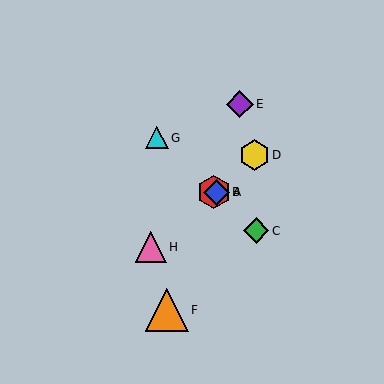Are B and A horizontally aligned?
Yes, both are at y≈192.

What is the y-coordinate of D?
Object D is at y≈155.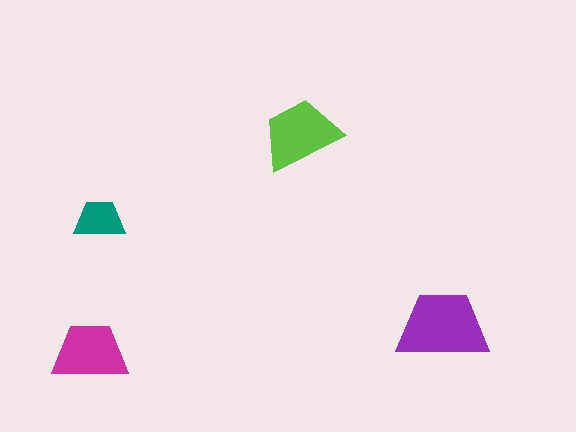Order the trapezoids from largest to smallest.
the purple one, the lime one, the magenta one, the teal one.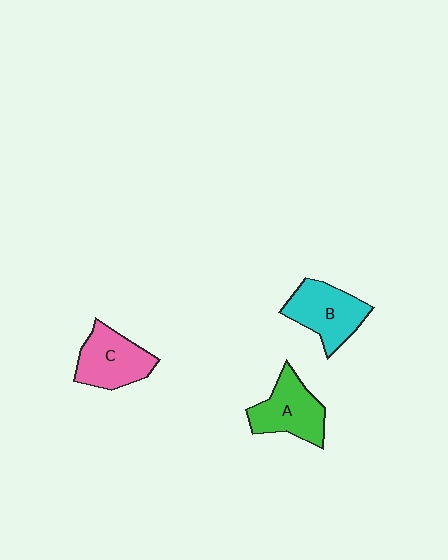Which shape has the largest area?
Shape B (cyan).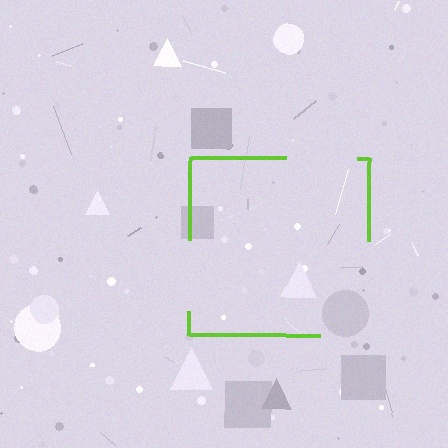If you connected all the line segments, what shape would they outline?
They would outline a square.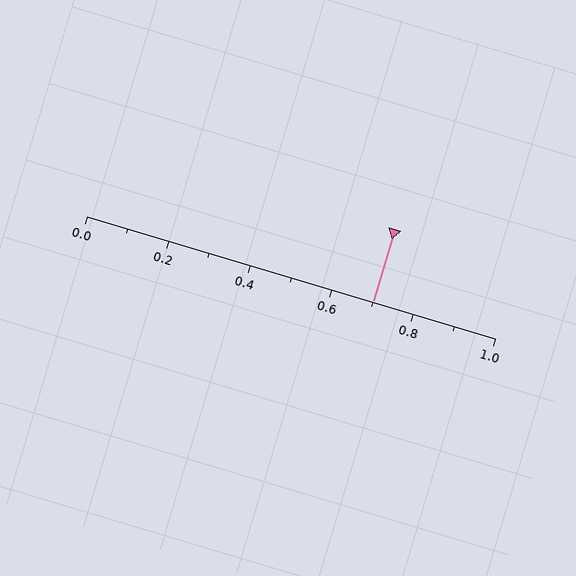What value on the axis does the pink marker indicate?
The marker indicates approximately 0.7.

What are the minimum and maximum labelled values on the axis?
The axis runs from 0.0 to 1.0.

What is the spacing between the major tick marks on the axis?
The major ticks are spaced 0.2 apart.